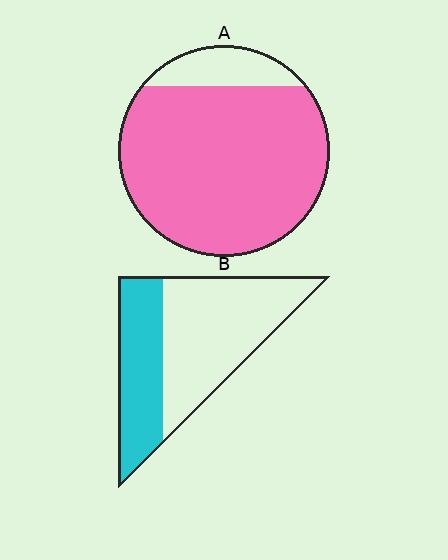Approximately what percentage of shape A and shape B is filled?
A is approximately 85% and B is approximately 40%.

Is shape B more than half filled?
No.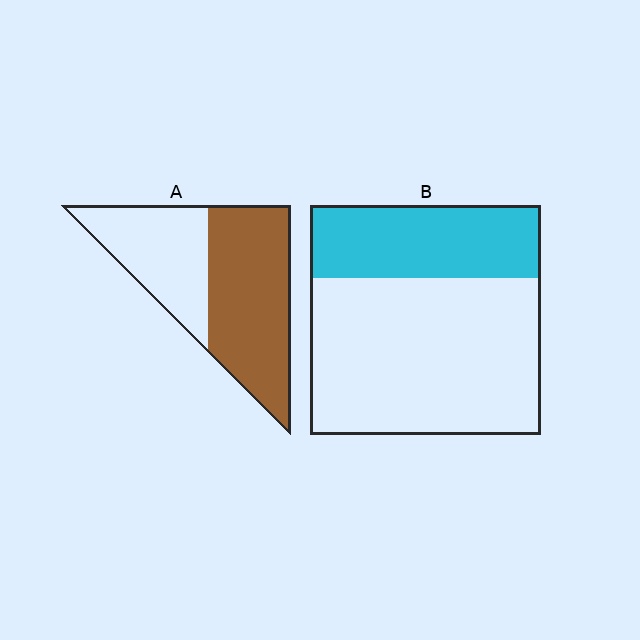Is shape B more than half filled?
No.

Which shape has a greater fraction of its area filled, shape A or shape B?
Shape A.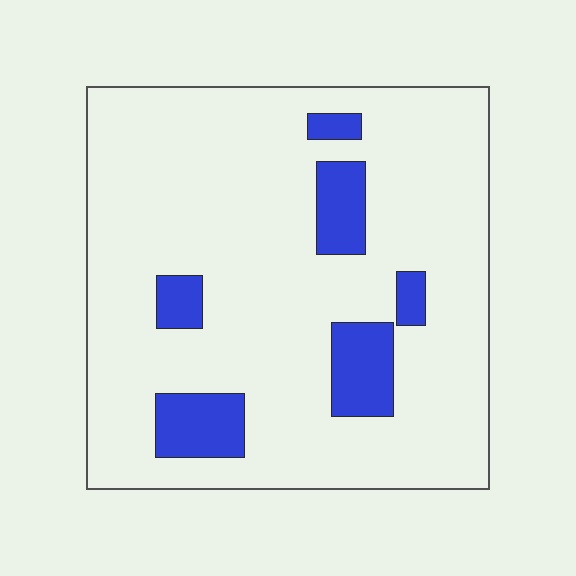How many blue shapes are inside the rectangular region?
6.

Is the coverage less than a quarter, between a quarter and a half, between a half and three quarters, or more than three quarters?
Less than a quarter.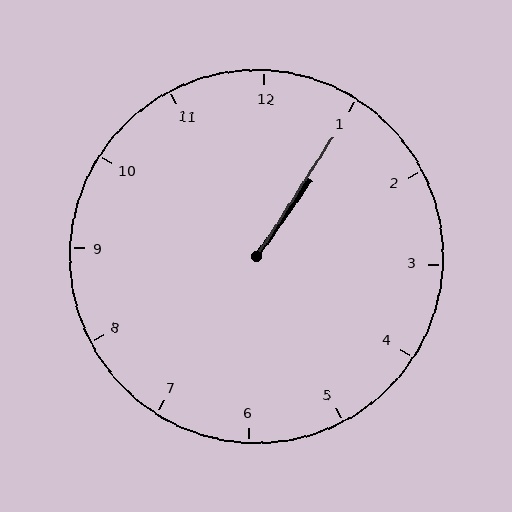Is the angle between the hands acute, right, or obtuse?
It is acute.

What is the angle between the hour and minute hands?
Approximately 2 degrees.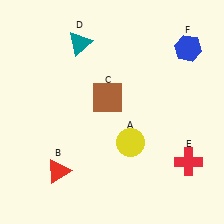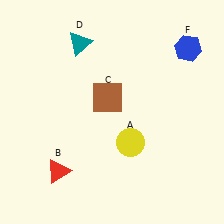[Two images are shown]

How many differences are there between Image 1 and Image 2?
There is 1 difference between the two images.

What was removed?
The red cross (E) was removed in Image 2.